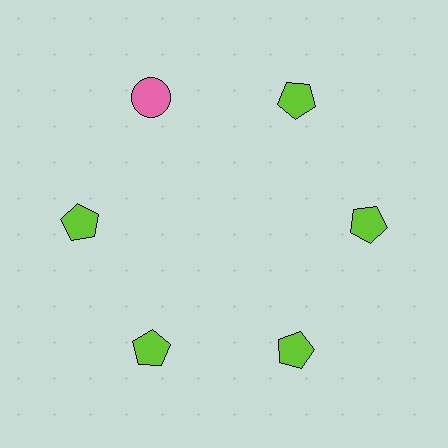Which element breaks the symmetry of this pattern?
The pink circle at roughly the 11 o'clock position breaks the symmetry. All other shapes are lime pentagons.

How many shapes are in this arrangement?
There are 6 shapes arranged in a ring pattern.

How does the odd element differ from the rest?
It differs in both color (pink instead of lime) and shape (circle instead of pentagon).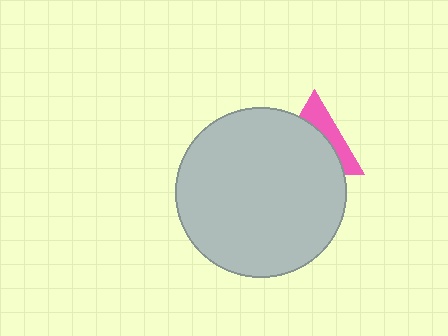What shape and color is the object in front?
The object in front is a light gray circle.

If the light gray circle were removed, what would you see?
You would see the complete pink triangle.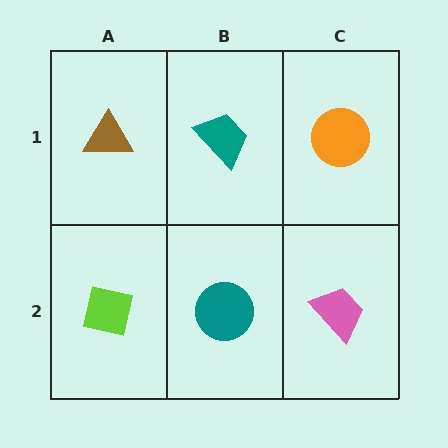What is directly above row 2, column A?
A brown triangle.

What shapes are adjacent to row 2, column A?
A brown triangle (row 1, column A), a teal circle (row 2, column B).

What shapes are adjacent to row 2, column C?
An orange circle (row 1, column C), a teal circle (row 2, column B).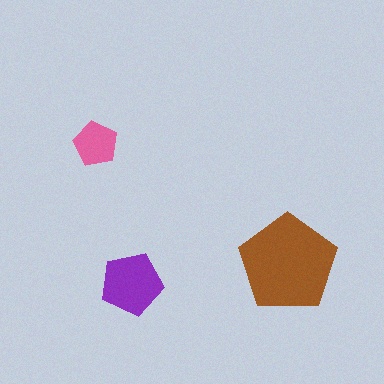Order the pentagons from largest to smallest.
the brown one, the purple one, the pink one.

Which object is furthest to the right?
The brown pentagon is rightmost.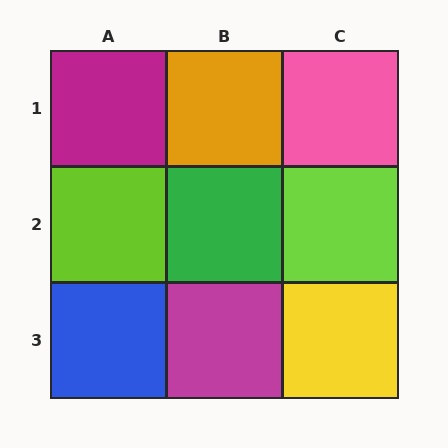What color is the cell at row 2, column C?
Lime.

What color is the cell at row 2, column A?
Lime.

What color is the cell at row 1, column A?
Magenta.